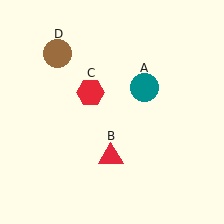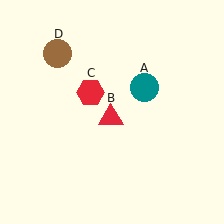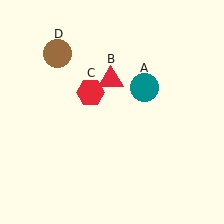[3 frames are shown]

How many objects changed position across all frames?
1 object changed position: red triangle (object B).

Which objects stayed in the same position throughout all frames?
Teal circle (object A) and red hexagon (object C) and brown circle (object D) remained stationary.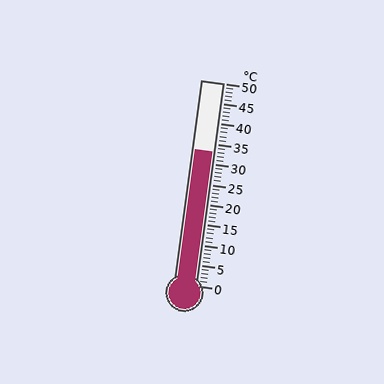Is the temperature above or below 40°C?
The temperature is below 40°C.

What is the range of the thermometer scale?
The thermometer scale ranges from 0°C to 50°C.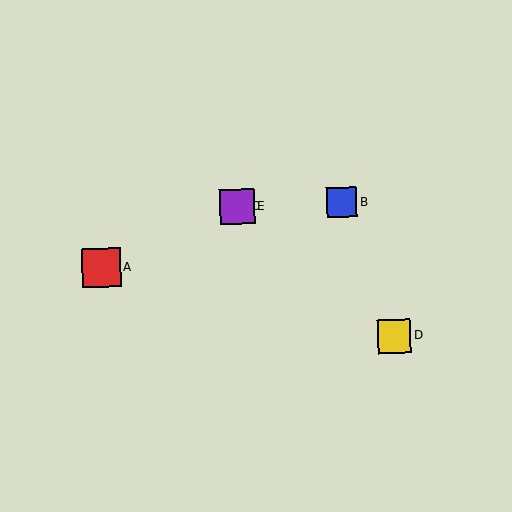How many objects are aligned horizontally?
3 objects (B, C, E) are aligned horizontally.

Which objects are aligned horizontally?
Objects B, C, E are aligned horizontally.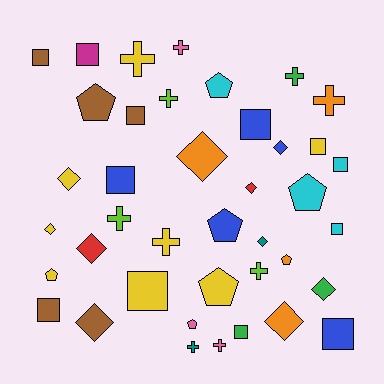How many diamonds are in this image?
There are 10 diamonds.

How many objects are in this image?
There are 40 objects.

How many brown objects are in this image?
There are 5 brown objects.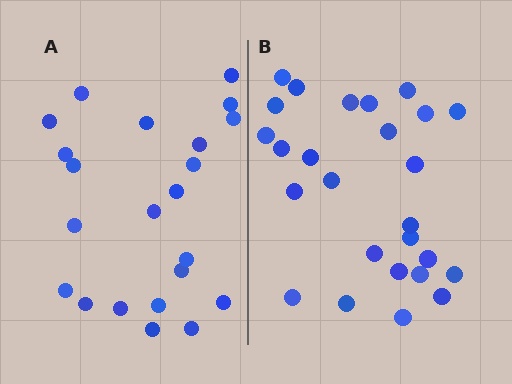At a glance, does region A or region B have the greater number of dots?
Region B (the right region) has more dots.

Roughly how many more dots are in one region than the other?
Region B has about 4 more dots than region A.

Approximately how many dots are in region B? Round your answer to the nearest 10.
About 30 dots. (The exact count is 26, which rounds to 30.)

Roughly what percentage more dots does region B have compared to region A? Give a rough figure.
About 20% more.